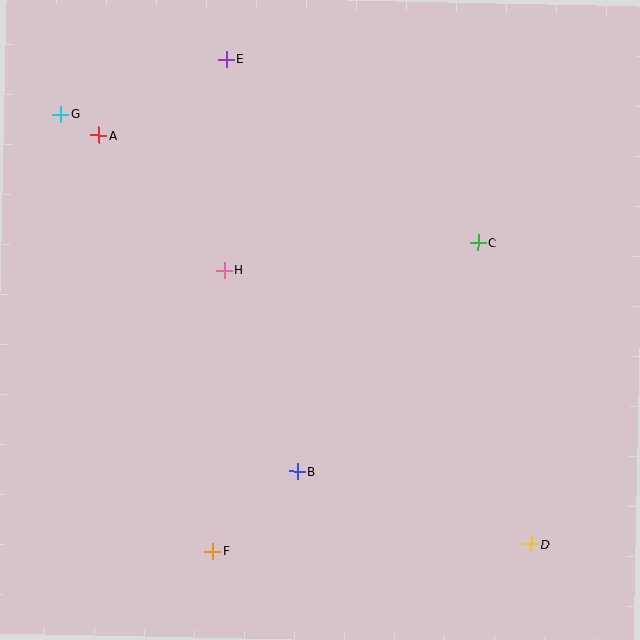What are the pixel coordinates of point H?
Point H is at (224, 270).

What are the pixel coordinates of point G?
Point G is at (61, 114).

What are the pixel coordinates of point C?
Point C is at (478, 243).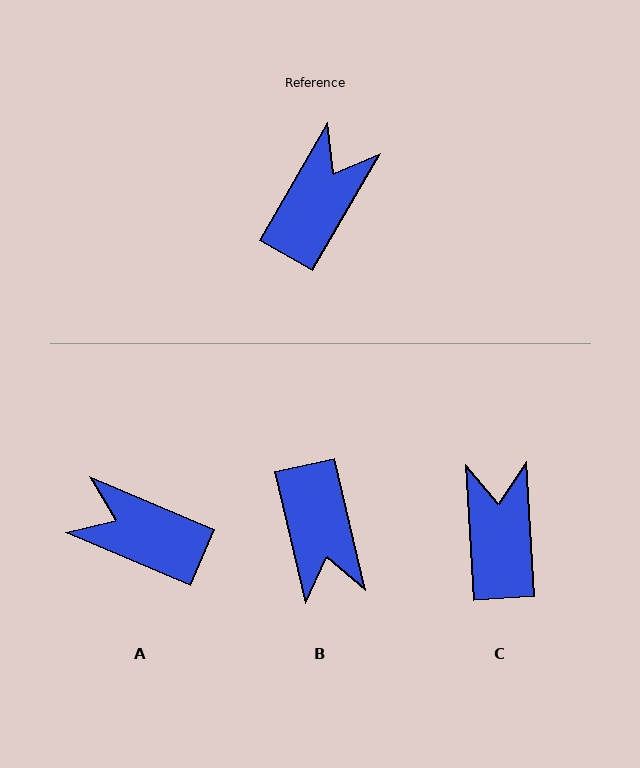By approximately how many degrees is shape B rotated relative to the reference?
Approximately 137 degrees clockwise.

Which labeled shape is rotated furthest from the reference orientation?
B, about 137 degrees away.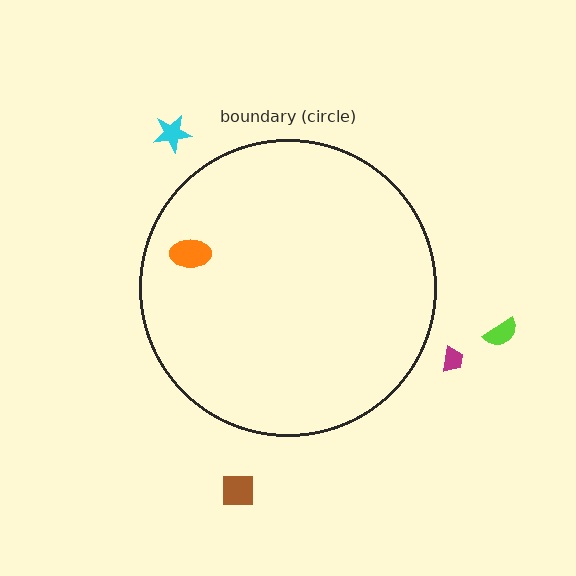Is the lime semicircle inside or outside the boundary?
Outside.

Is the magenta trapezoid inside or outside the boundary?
Outside.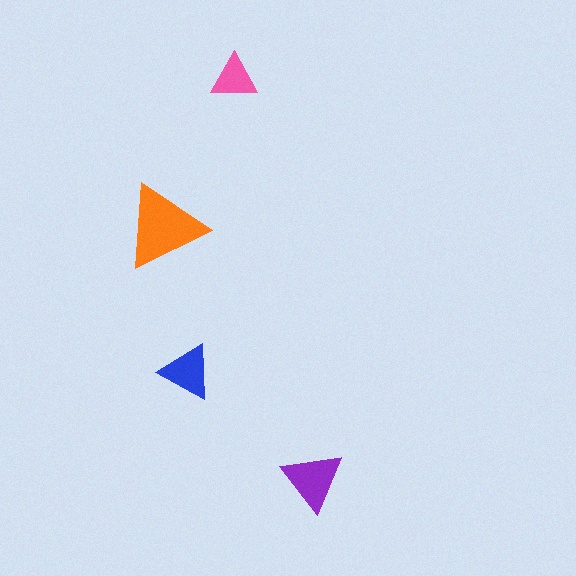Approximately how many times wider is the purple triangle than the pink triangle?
About 1.5 times wider.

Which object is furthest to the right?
The purple triangle is rightmost.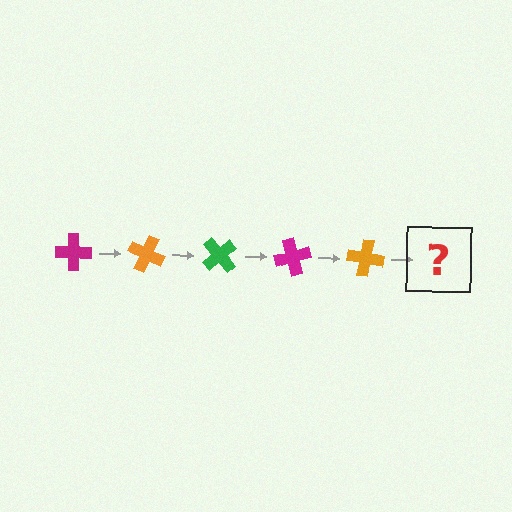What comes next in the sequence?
The next element should be a green cross, rotated 125 degrees from the start.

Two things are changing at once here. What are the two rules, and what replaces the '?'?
The two rules are that it rotates 25 degrees each step and the color cycles through magenta, orange, and green. The '?' should be a green cross, rotated 125 degrees from the start.